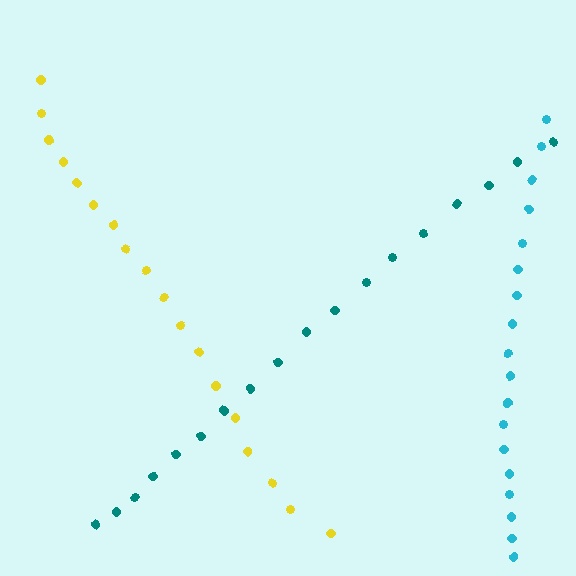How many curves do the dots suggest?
There are 3 distinct paths.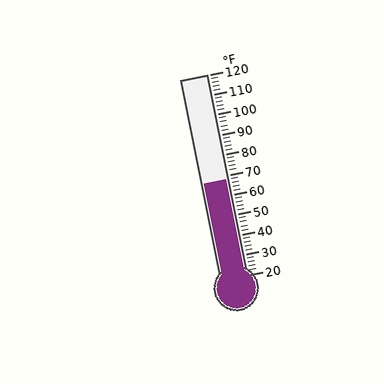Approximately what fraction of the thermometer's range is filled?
The thermometer is filled to approximately 50% of its range.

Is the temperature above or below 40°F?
The temperature is above 40°F.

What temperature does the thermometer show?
The thermometer shows approximately 68°F.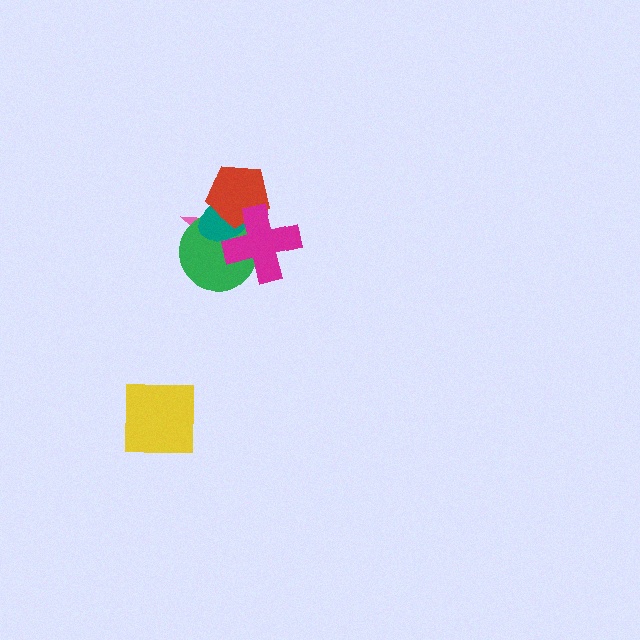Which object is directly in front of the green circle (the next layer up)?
The teal ellipse is directly in front of the green circle.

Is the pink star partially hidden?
Yes, it is partially covered by another shape.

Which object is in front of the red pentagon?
The magenta cross is in front of the red pentagon.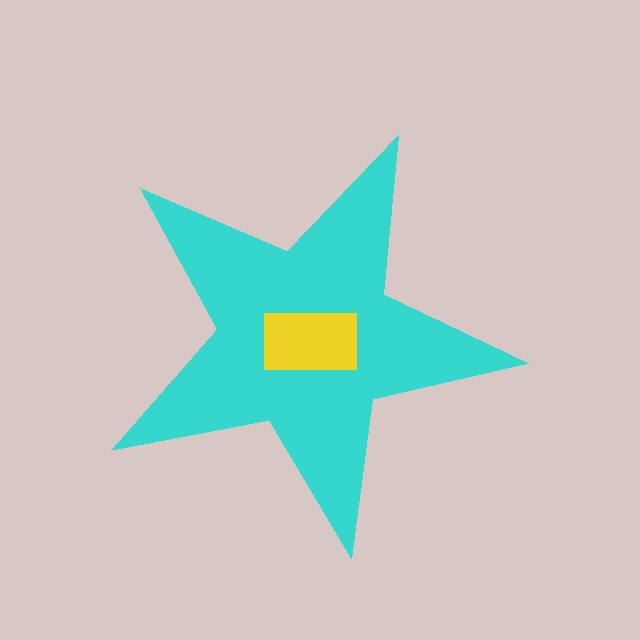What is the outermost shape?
The cyan star.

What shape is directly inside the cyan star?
The yellow rectangle.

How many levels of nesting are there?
2.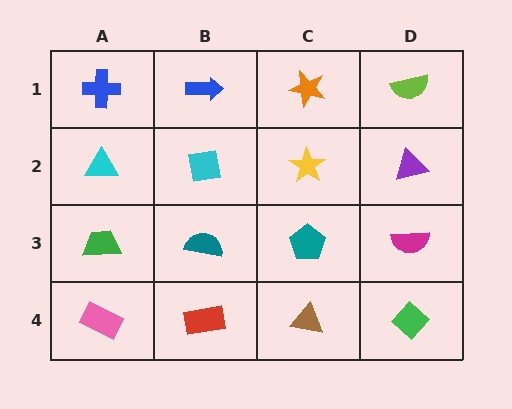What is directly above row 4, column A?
A green trapezoid.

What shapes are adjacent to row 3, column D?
A purple triangle (row 2, column D), a green diamond (row 4, column D), a teal pentagon (row 3, column C).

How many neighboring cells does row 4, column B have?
3.